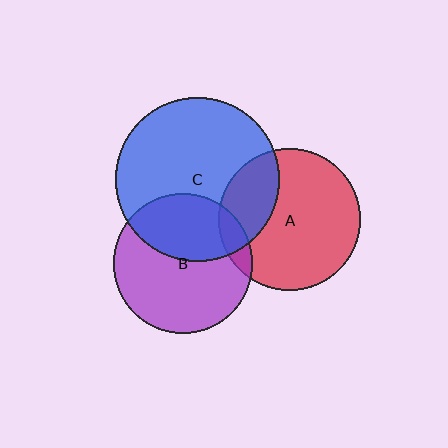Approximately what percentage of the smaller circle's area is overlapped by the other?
Approximately 40%.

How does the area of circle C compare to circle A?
Approximately 1.3 times.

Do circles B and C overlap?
Yes.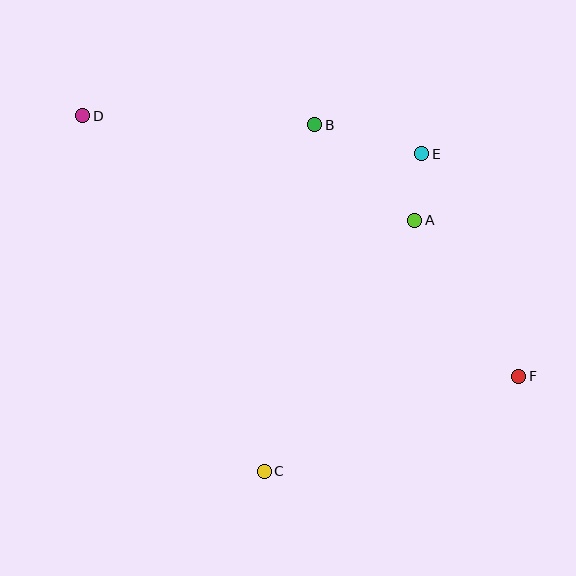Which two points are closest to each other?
Points A and E are closest to each other.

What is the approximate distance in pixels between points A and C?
The distance between A and C is approximately 293 pixels.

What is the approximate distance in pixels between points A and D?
The distance between A and D is approximately 348 pixels.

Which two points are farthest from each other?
Points D and F are farthest from each other.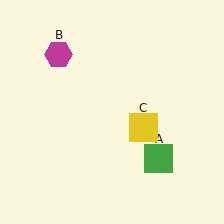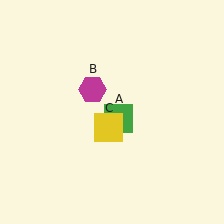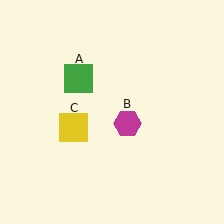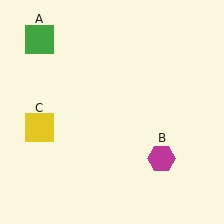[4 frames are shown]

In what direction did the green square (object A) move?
The green square (object A) moved up and to the left.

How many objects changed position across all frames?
3 objects changed position: green square (object A), magenta hexagon (object B), yellow square (object C).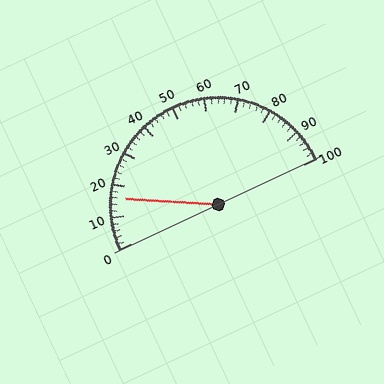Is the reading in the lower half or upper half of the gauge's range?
The reading is in the lower half of the range (0 to 100).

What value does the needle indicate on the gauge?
The needle indicates approximately 16.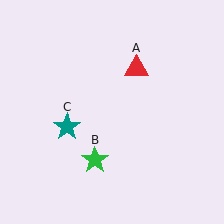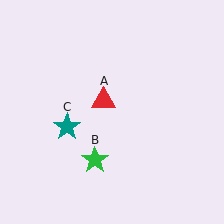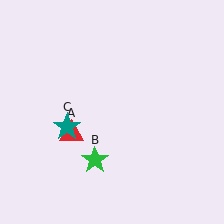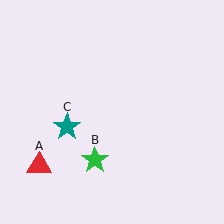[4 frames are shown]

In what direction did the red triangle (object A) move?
The red triangle (object A) moved down and to the left.